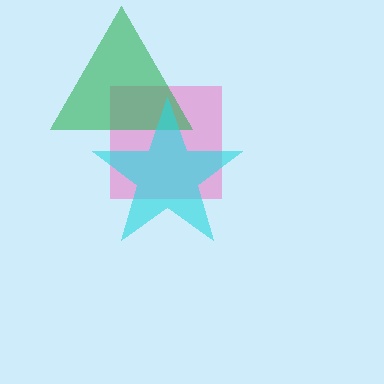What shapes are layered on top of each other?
The layered shapes are: a pink square, a green triangle, a cyan star.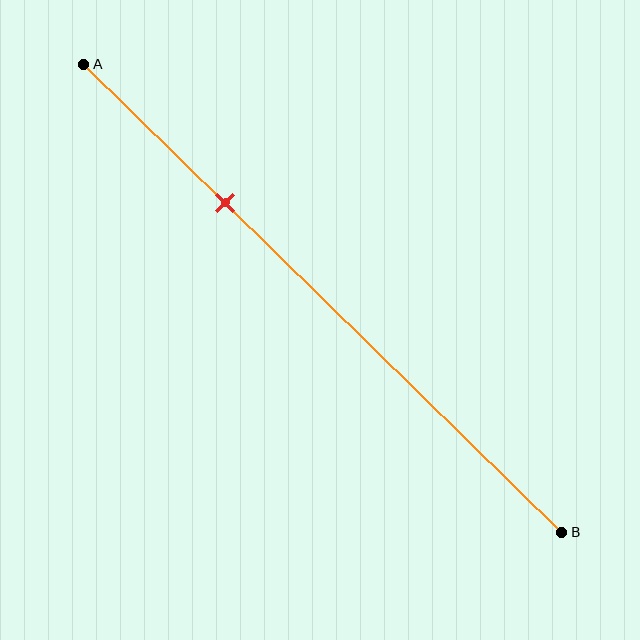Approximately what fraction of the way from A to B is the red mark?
The red mark is approximately 30% of the way from A to B.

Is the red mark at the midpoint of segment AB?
No, the mark is at about 30% from A, not at the 50% midpoint.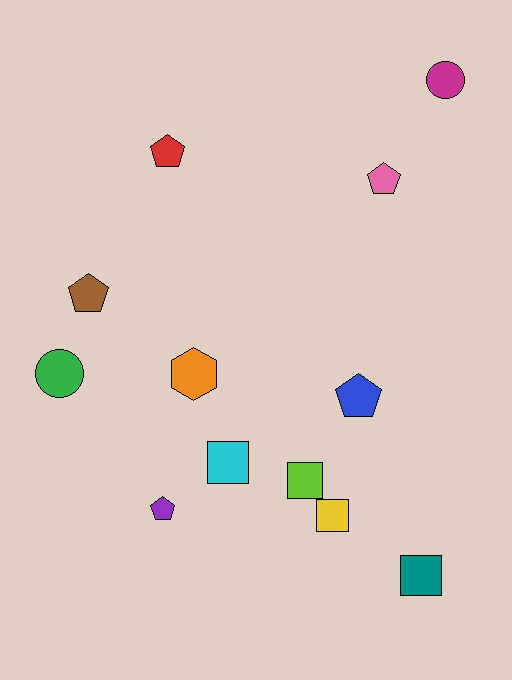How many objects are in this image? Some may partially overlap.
There are 12 objects.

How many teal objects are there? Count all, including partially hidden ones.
There is 1 teal object.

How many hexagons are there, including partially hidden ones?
There is 1 hexagon.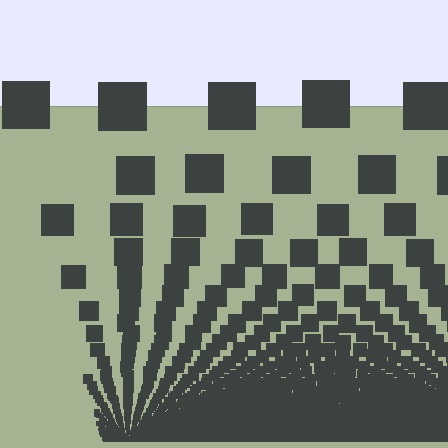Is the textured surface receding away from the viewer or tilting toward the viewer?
The surface appears to tilt toward the viewer. Texture elements get larger and sparser toward the top.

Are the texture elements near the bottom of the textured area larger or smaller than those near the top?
Smaller. The gradient is inverted — elements near the bottom are smaller and denser.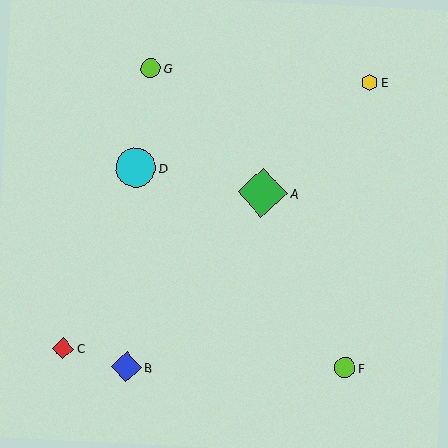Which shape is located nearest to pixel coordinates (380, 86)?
The yellow hexagon (labeled E) at (369, 82) is nearest to that location.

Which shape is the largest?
The green diamond (labeled A) is the largest.